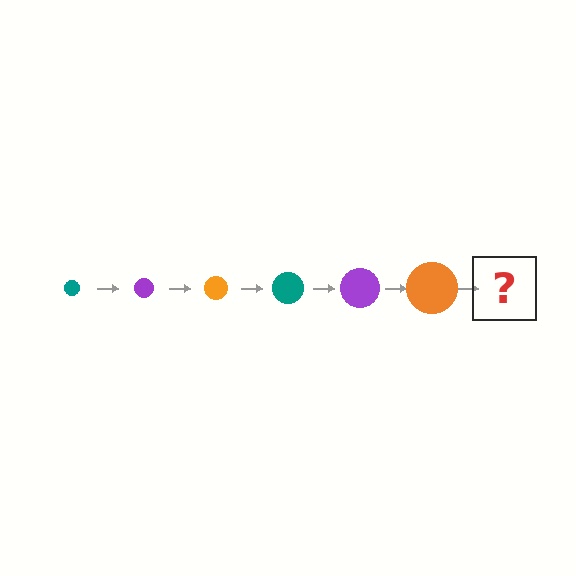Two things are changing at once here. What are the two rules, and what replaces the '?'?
The two rules are that the circle grows larger each step and the color cycles through teal, purple, and orange. The '?' should be a teal circle, larger than the previous one.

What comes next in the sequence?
The next element should be a teal circle, larger than the previous one.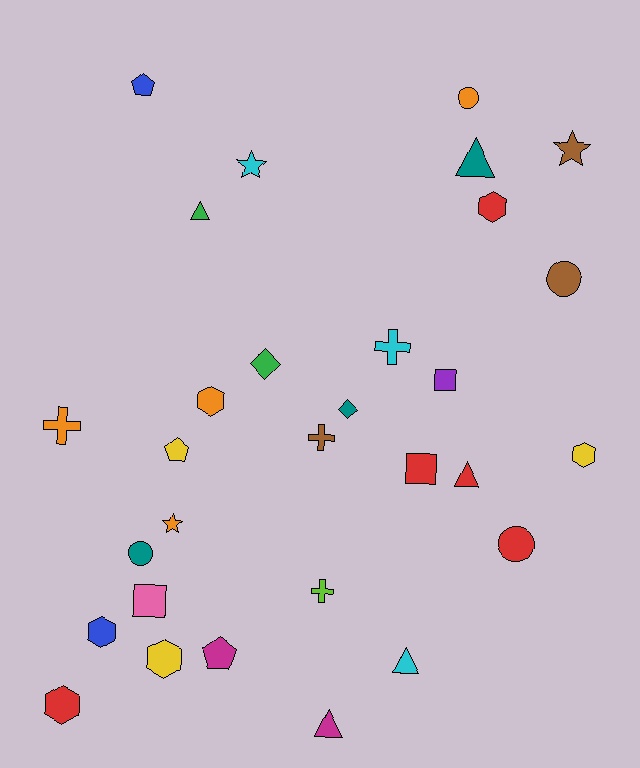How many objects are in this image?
There are 30 objects.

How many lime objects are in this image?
There is 1 lime object.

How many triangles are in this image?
There are 5 triangles.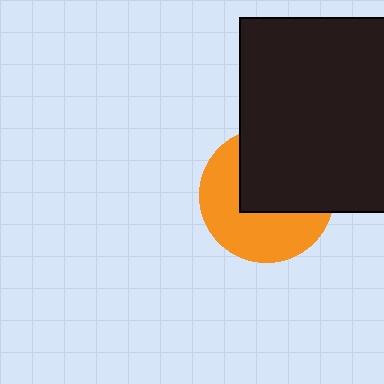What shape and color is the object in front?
The object in front is a black square.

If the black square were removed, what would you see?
You would see the complete orange circle.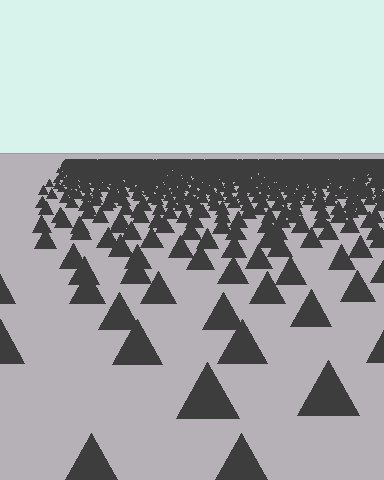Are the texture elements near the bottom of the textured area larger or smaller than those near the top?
Larger. Near the bottom, elements are closer to the viewer and appear at a bigger on-screen size.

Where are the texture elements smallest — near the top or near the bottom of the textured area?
Near the top.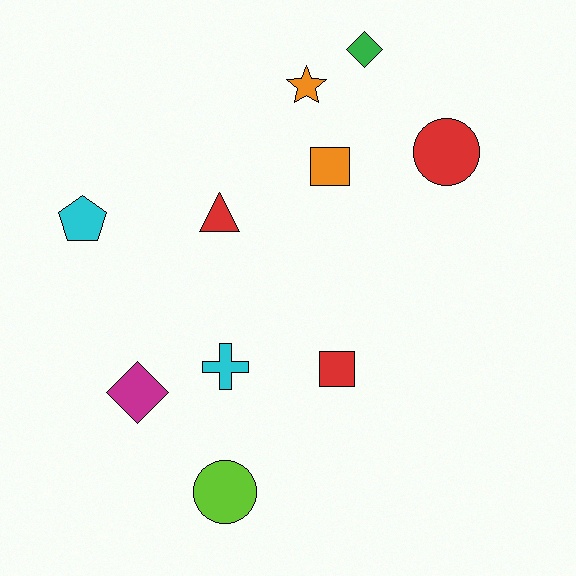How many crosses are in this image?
There is 1 cross.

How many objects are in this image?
There are 10 objects.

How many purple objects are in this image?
There are no purple objects.